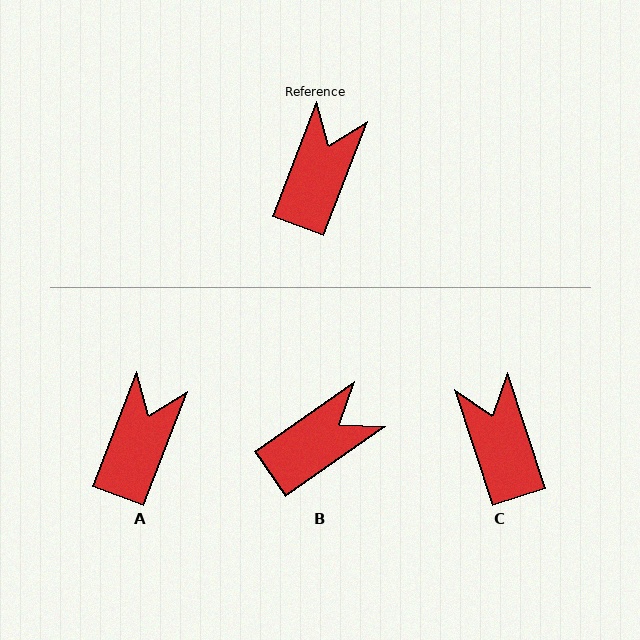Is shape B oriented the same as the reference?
No, it is off by about 34 degrees.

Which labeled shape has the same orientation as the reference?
A.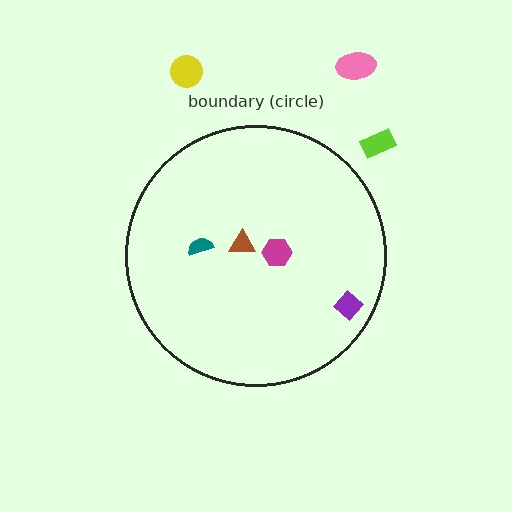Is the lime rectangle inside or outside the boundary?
Outside.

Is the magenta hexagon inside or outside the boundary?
Inside.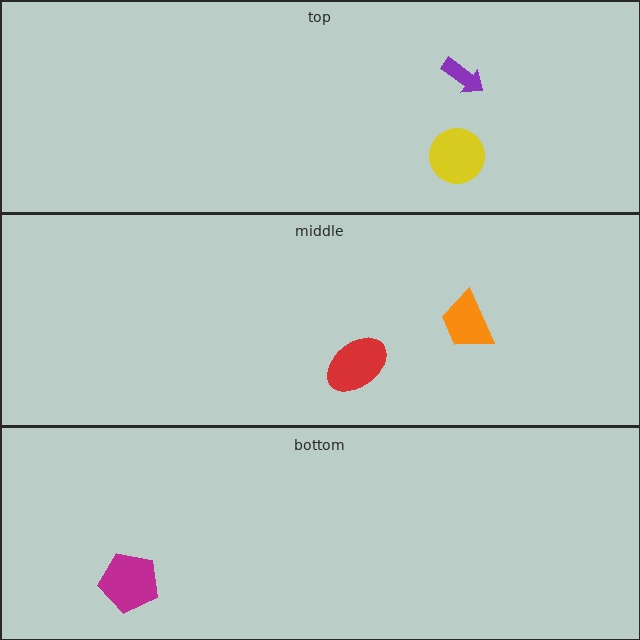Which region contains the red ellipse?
The middle region.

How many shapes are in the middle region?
2.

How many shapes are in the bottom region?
1.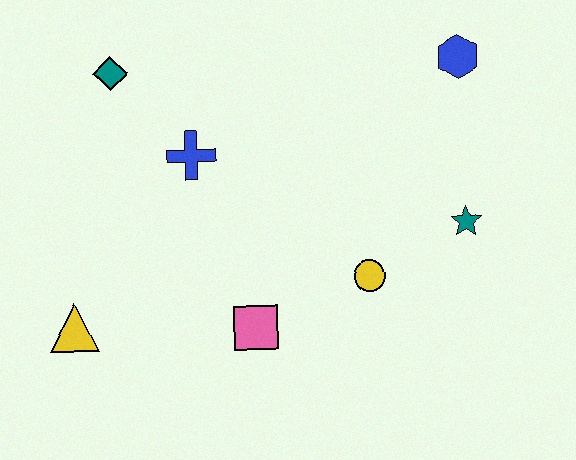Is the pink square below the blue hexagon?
Yes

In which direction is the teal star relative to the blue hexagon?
The teal star is below the blue hexagon.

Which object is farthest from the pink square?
The blue hexagon is farthest from the pink square.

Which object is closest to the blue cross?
The teal diamond is closest to the blue cross.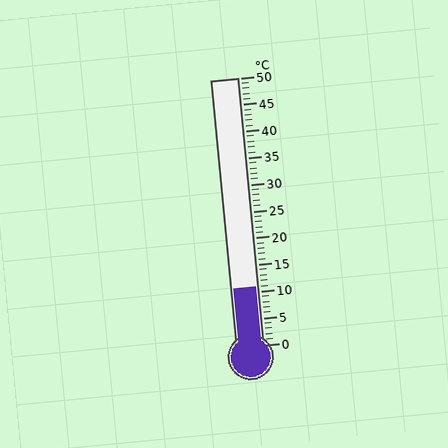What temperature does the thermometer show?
The thermometer shows approximately 11°C.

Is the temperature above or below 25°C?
The temperature is below 25°C.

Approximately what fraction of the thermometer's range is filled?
The thermometer is filled to approximately 20% of its range.